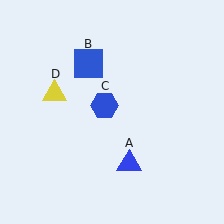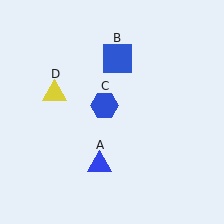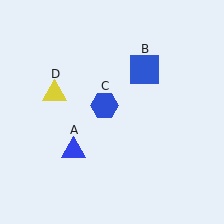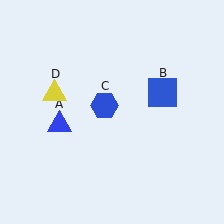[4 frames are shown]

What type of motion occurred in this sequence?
The blue triangle (object A), blue square (object B) rotated clockwise around the center of the scene.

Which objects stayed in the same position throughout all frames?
Blue hexagon (object C) and yellow triangle (object D) remained stationary.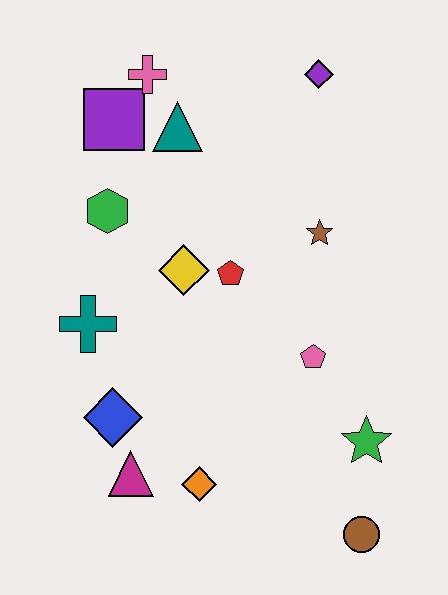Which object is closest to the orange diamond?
The magenta triangle is closest to the orange diamond.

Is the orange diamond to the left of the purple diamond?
Yes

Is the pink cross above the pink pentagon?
Yes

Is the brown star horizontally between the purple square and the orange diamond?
No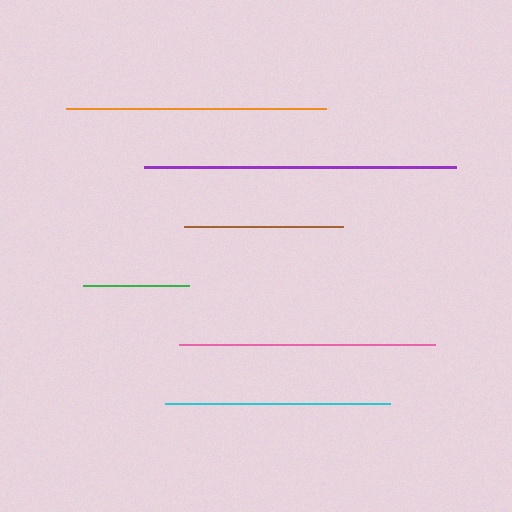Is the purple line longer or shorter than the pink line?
The purple line is longer than the pink line.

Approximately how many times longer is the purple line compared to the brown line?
The purple line is approximately 2.0 times the length of the brown line.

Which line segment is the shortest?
The green line is the shortest at approximately 106 pixels.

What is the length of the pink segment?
The pink segment is approximately 256 pixels long.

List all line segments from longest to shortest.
From longest to shortest: purple, orange, pink, cyan, brown, green.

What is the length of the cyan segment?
The cyan segment is approximately 225 pixels long.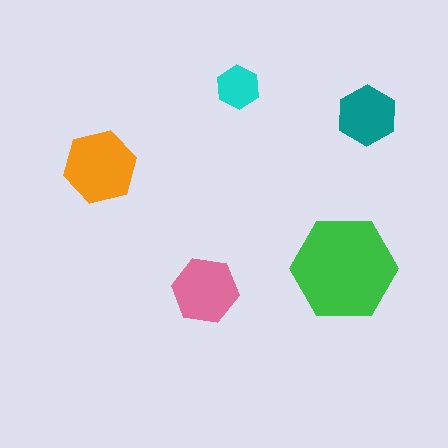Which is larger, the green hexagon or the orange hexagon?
The green one.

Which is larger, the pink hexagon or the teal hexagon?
The pink one.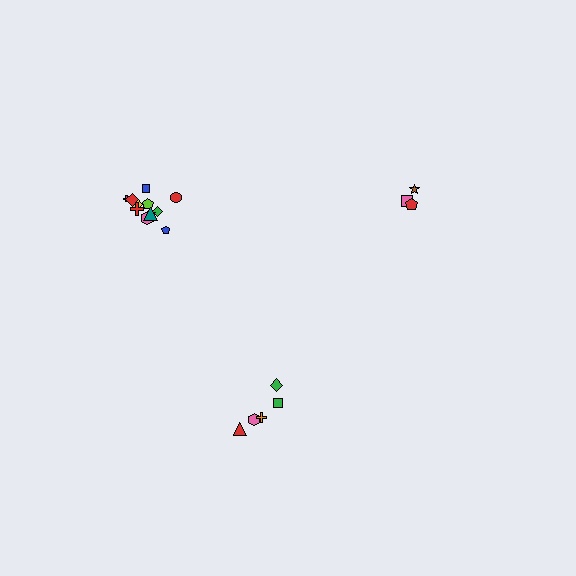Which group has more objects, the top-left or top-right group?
The top-left group.